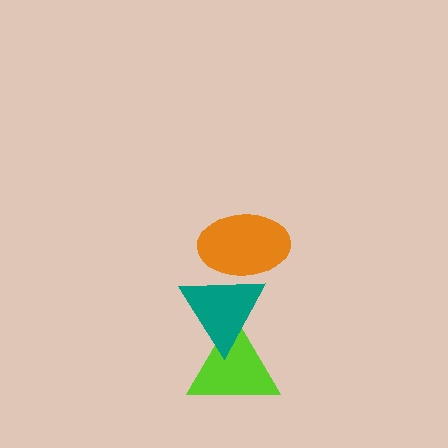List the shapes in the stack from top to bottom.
From top to bottom: the orange ellipse, the teal triangle, the lime triangle.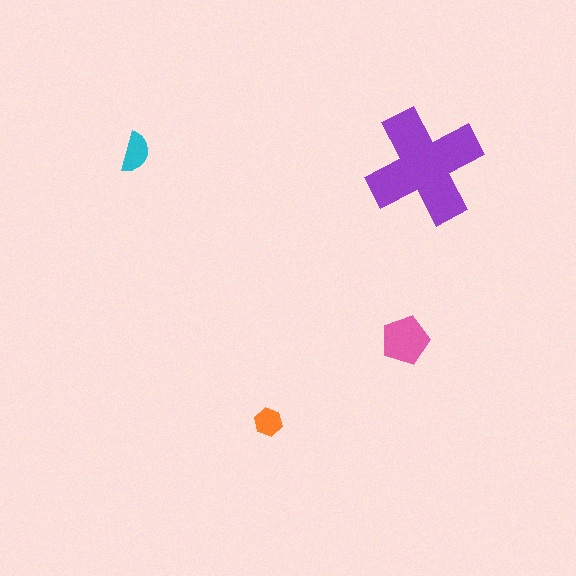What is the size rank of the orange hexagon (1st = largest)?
4th.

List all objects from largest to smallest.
The purple cross, the pink pentagon, the cyan semicircle, the orange hexagon.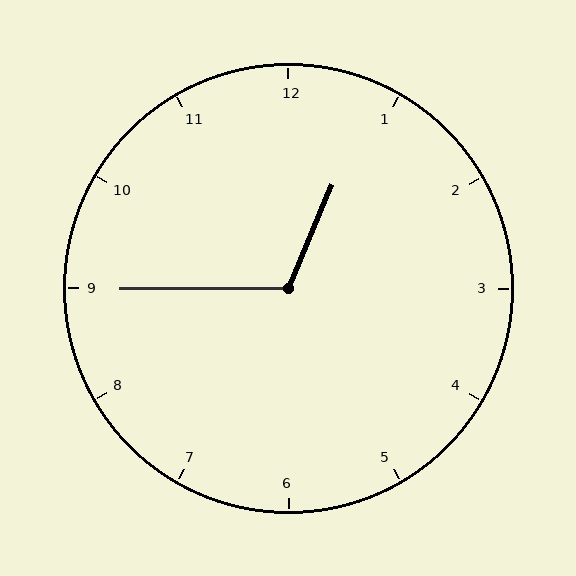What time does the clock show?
12:45.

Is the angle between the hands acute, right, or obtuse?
It is obtuse.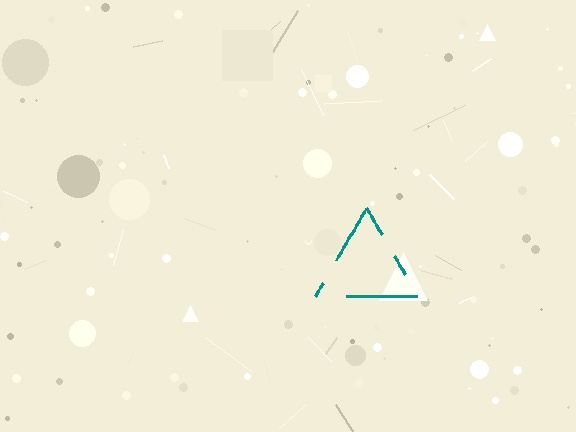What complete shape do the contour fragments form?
The contour fragments form a triangle.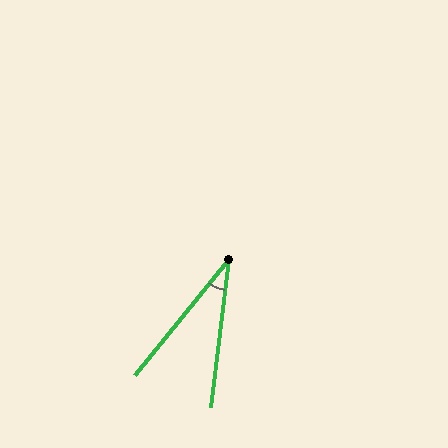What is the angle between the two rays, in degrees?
Approximately 32 degrees.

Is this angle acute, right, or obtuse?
It is acute.